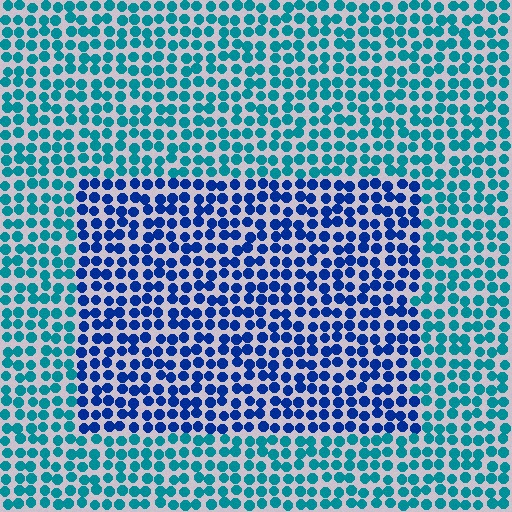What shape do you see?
I see a rectangle.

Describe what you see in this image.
The image is filled with small teal elements in a uniform arrangement. A rectangle-shaped region is visible where the elements are tinted to a slightly different hue, forming a subtle color boundary.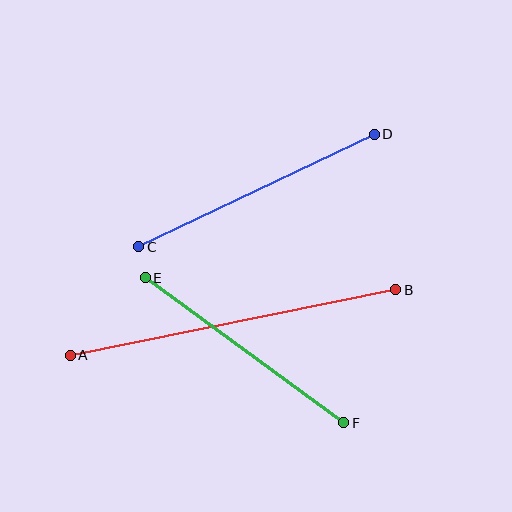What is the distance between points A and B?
The distance is approximately 332 pixels.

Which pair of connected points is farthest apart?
Points A and B are farthest apart.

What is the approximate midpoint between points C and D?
The midpoint is at approximately (256, 190) pixels.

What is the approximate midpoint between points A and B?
The midpoint is at approximately (233, 323) pixels.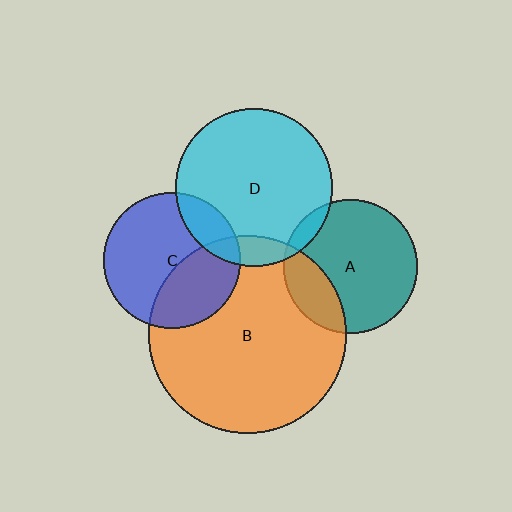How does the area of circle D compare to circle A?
Approximately 1.4 times.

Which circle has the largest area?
Circle B (orange).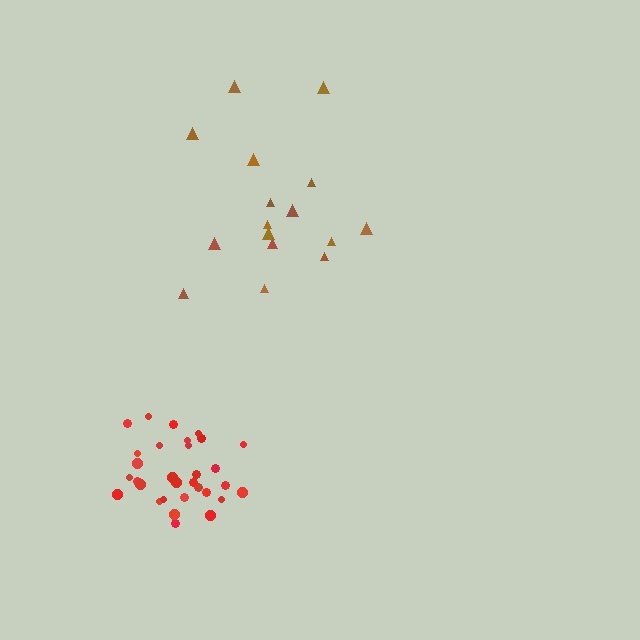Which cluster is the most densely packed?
Red.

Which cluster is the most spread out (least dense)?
Brown.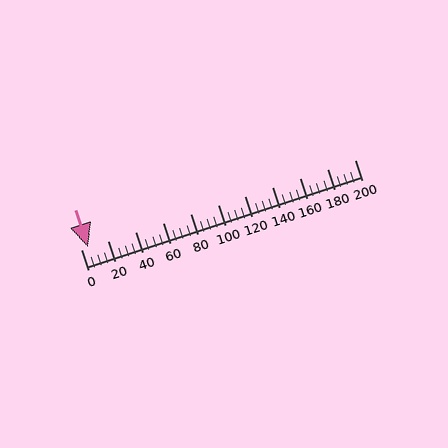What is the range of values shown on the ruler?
The ruler shows values from 0 to 200.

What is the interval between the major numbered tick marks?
The major tick marks are spaced 20 units apart.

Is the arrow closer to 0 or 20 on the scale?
The arrow is closer to 0.